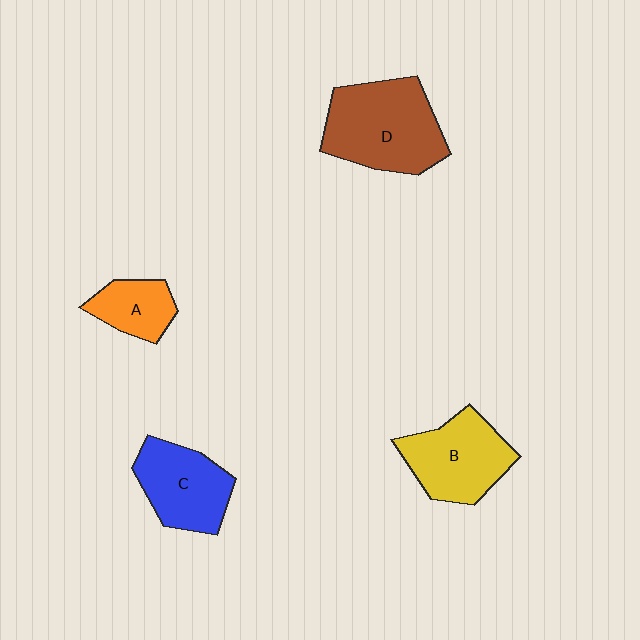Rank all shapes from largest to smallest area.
From largest to smallest: D (brown), B (yellow), C (blue), A (orange).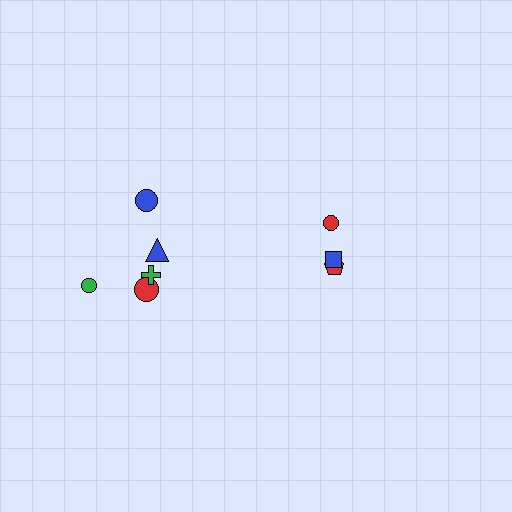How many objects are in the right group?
There are 3 objects.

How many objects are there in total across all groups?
There are 8 objects.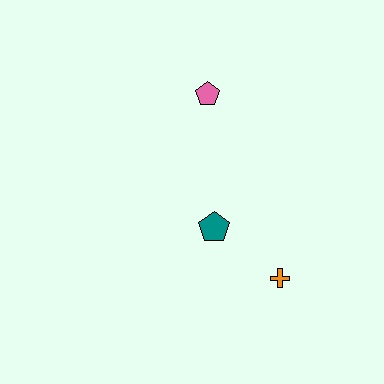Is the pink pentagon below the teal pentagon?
No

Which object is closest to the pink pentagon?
The teal pentagon is closest to the pink pentagon.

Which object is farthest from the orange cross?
The pink pentagon is farthest from the orange cross.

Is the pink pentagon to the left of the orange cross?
Yes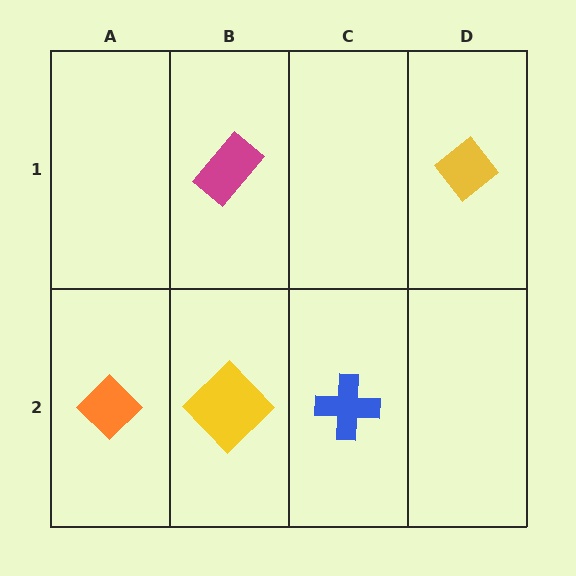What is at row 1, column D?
A yellow diamond.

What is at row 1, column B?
A magenta rectangle.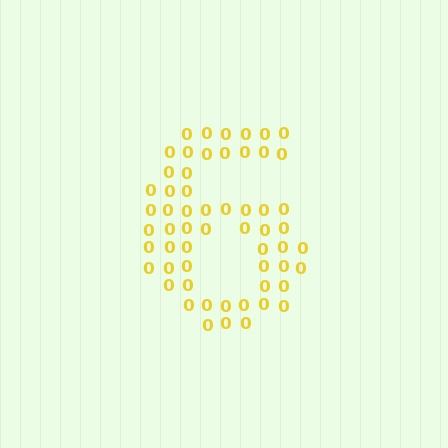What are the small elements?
The small elements are digit 0's.